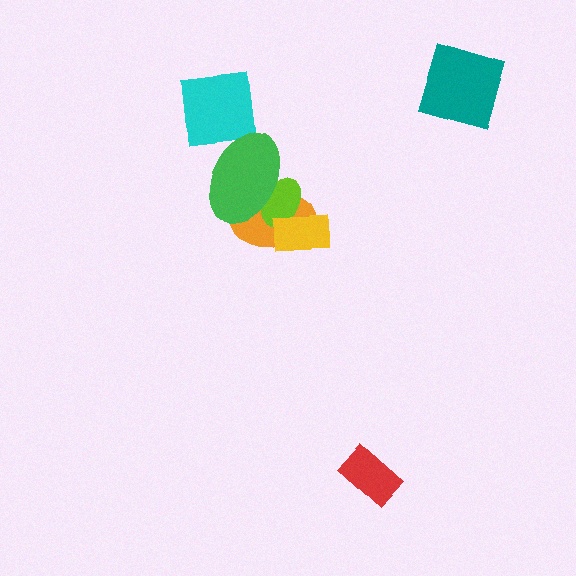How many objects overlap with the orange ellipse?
3 objects overlap with the orange ellipse.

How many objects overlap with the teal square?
0 objects overlap with the teal square.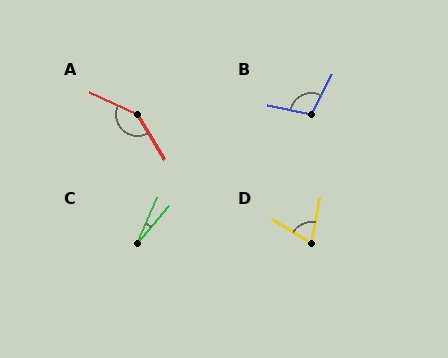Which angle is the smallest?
C, at approximately 17 degrees.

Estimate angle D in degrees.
Approximately 69 degrees.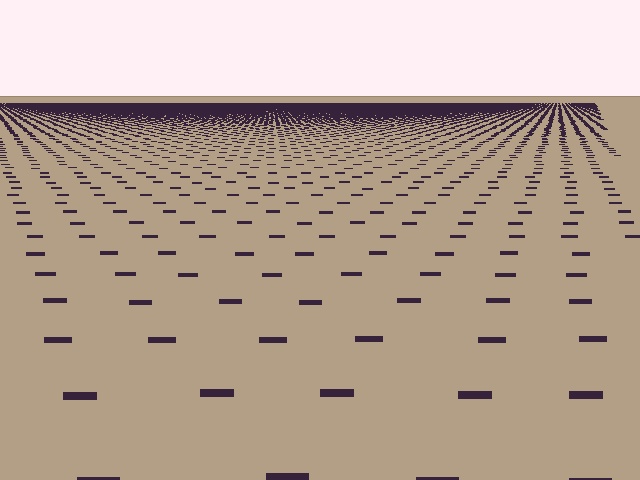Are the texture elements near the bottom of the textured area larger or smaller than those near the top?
Larger. Near the bottom, elements are closer to the viewer and appear at a bigger on-screen size.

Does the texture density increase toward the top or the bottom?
Density increases toward the top.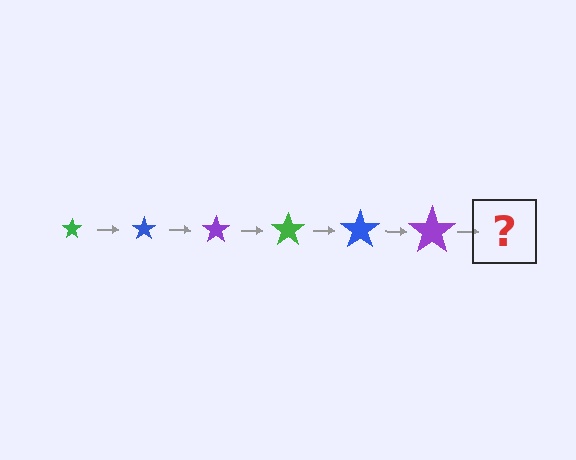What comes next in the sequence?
The next element should be a green star, larger than the previous one.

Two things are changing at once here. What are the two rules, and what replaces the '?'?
The two rules are that the star grows larger each step and the color cycles through green, blue, and purple. The '?' should be a green star, larger than the previous one.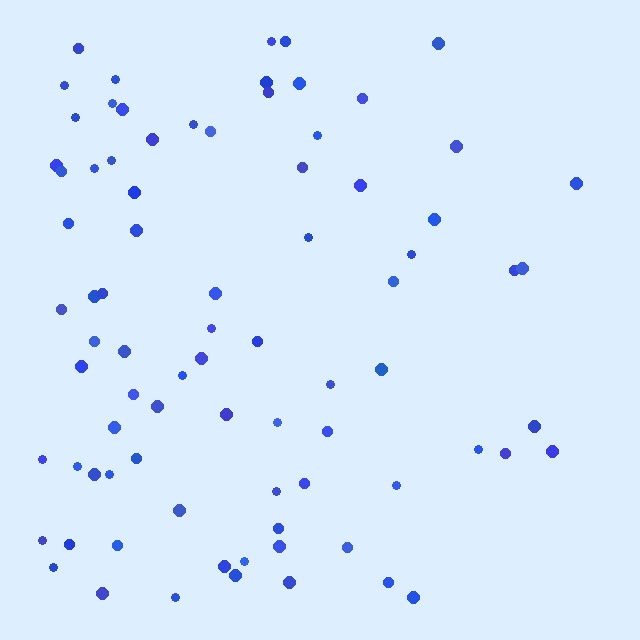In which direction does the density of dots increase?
From right to left, with the left side densest.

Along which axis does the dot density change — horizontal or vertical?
Horizontal.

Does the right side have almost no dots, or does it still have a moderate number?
Still a moderate number, just noticeably fewer than the left.